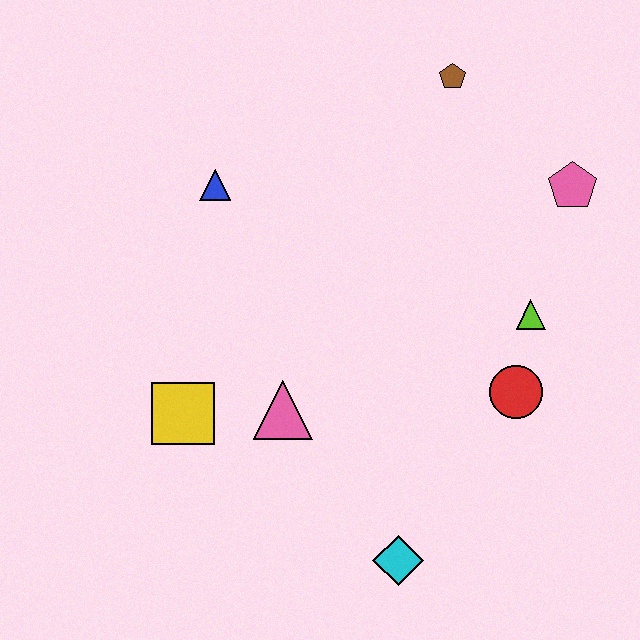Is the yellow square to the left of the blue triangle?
Yes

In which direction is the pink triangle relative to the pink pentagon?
The pink triangle is to the left of the pink pentagon.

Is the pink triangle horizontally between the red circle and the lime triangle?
No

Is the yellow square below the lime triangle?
Yes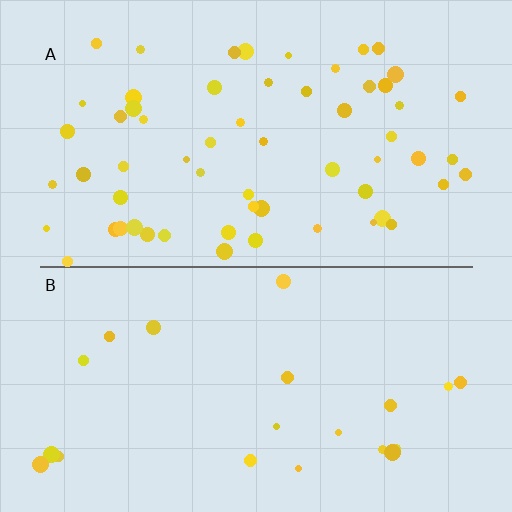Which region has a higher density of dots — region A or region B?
A (the top).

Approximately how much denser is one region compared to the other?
Approximately 2.9× — region A over region B.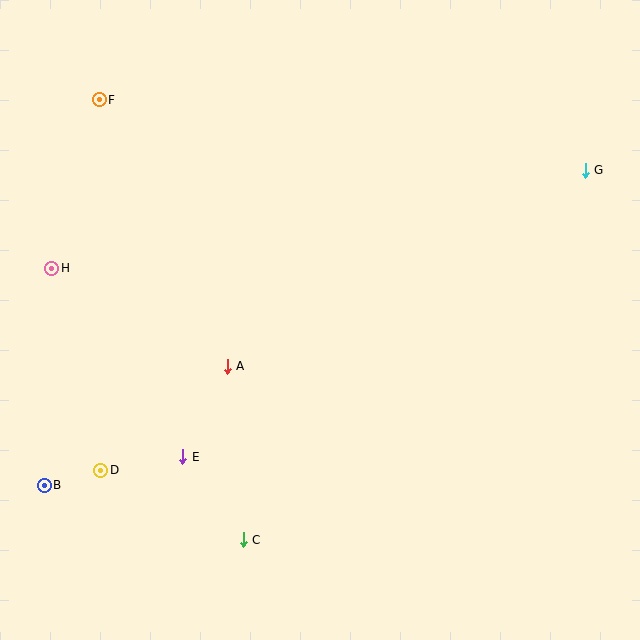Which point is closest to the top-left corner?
Point F is closest to the top-left corner.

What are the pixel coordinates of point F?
Point F is at (99, 100).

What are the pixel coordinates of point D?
Point D is at (101, 470).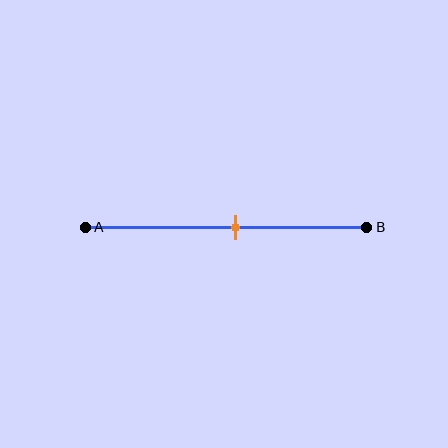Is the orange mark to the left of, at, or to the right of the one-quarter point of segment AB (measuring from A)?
The orange mark is to the right of the one-quarter point of segment AB.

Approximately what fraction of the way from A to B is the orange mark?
The orange mark is approximately 55% of the way from A to B.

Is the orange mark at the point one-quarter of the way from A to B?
No, the mark is at about 55% from A, not at the 25% one-quarter point.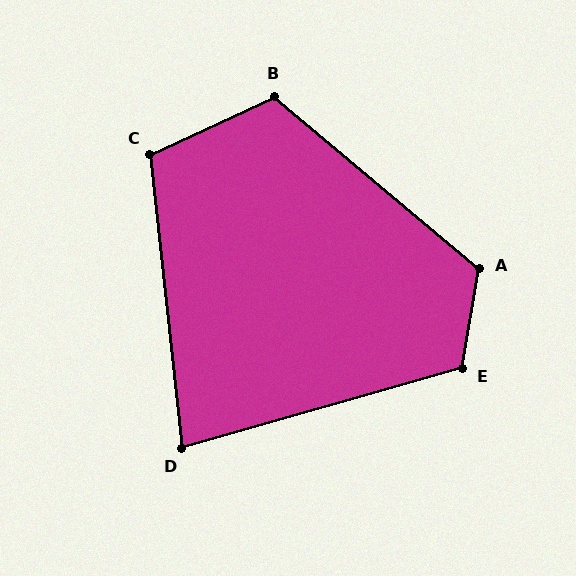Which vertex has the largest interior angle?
A, at approximately 121 degrees.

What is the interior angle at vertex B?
Approximately 115 degrees (obtuse).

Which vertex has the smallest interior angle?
D, at approximately 80 degrees.